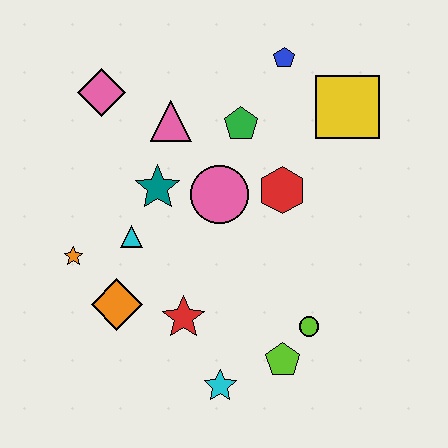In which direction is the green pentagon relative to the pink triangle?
The green pentagon is to the right of the pink triangle.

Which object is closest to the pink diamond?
The pink triangle is closest to the pink diamond.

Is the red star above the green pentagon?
No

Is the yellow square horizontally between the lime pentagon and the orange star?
No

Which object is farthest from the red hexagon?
The orange star is farthest from the red hexagon.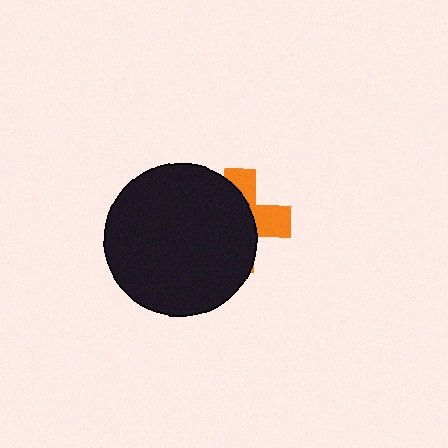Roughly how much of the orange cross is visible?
A small part of it is visible (roughly 35%).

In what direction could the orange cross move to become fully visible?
The orange cross could move right. That would shift it out from behind the black circle entirely.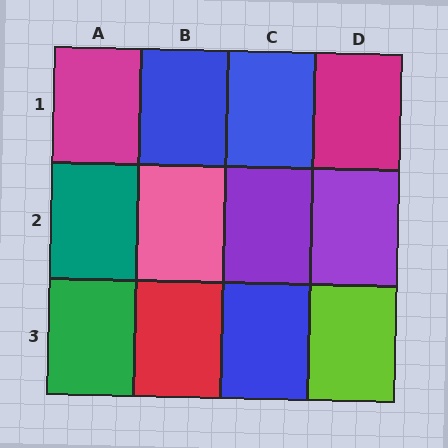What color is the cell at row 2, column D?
Purple.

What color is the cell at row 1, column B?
Blue.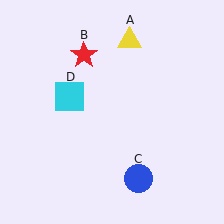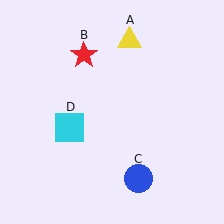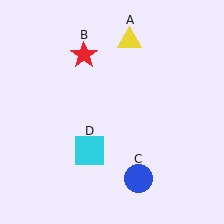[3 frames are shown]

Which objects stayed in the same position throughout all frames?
Yellow triangle (object A) and red star (object B) and blue circle (object C) remained stationary.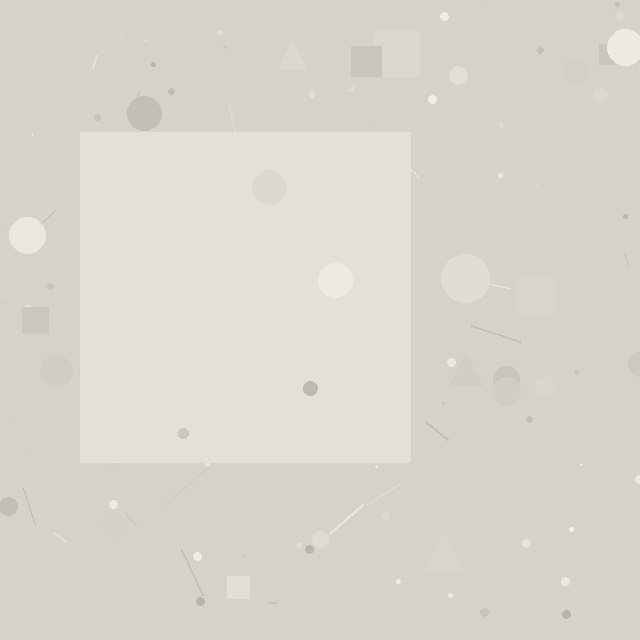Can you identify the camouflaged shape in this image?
The camouflaged shape is a square.